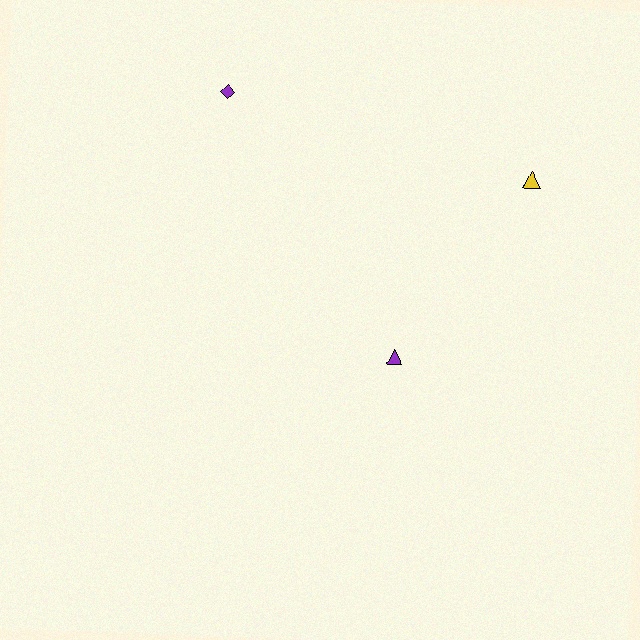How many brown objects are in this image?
There are no brown objects.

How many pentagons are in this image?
There are no pentagons.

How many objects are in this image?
There are 3 objects.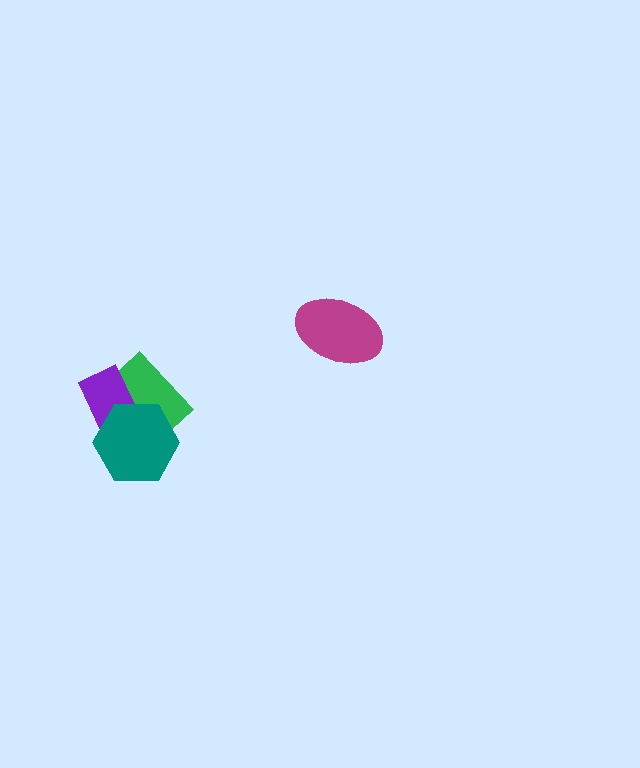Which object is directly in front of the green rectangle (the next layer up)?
The purple rectangle is directly in front of the green rectangle.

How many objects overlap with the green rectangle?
2 objects overlap with the green rectangle.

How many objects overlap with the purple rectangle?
2 objects overlap with the purple rectangle.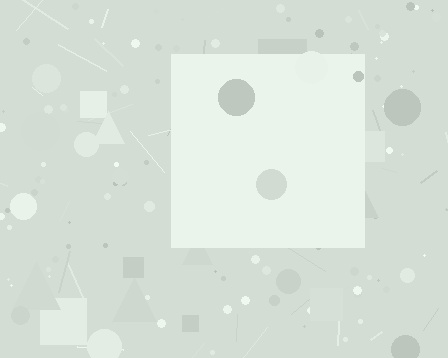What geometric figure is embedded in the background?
A square is embedded in the background.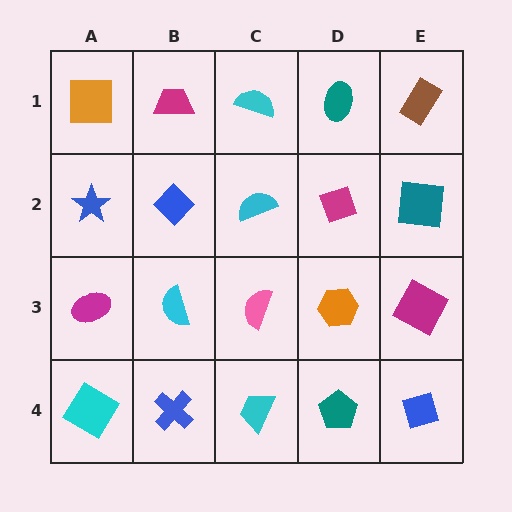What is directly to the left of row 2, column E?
A magenta diamond.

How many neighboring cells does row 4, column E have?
2.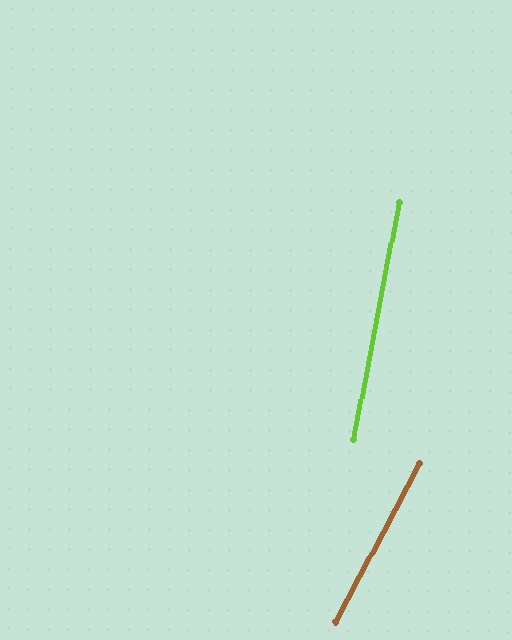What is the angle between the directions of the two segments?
Approximately 17 degrees.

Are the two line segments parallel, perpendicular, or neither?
Neither parallel nor perpendicular — they differ by about 17°.